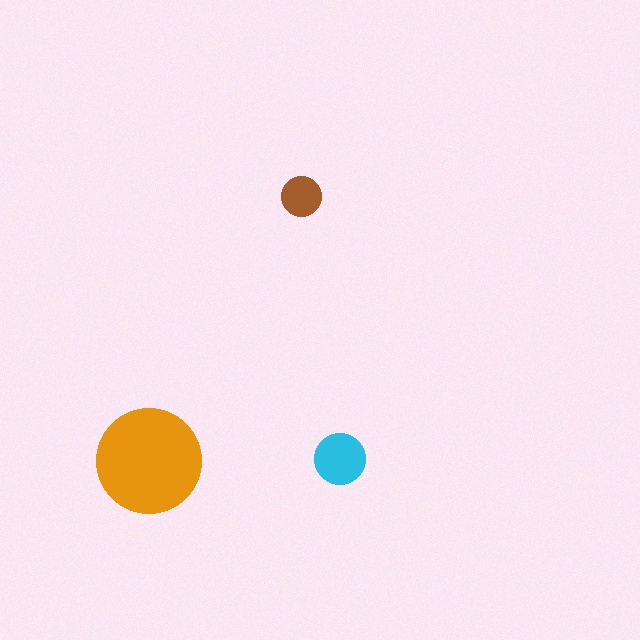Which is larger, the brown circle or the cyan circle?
The cyan one.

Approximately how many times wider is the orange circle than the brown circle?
About 2.5 times wider.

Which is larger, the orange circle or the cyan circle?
The orange one.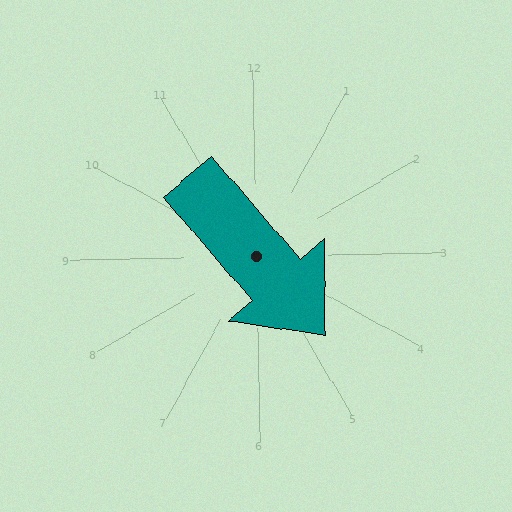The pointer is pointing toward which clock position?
Roughly 5 o'clock.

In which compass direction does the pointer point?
Southeast.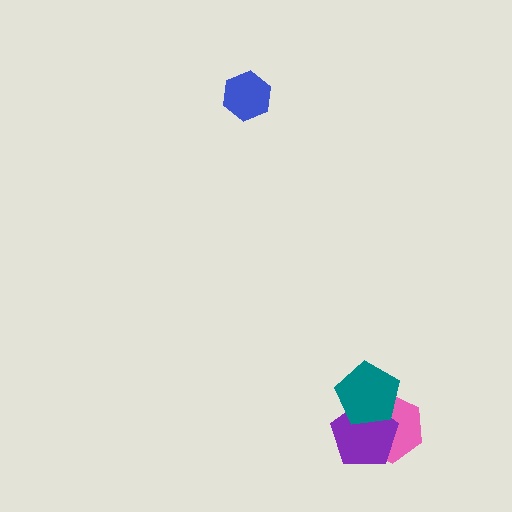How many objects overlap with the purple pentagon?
2 objects overlap with the purple pentagon.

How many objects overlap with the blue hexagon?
0 objects overlap with the blue hexagon.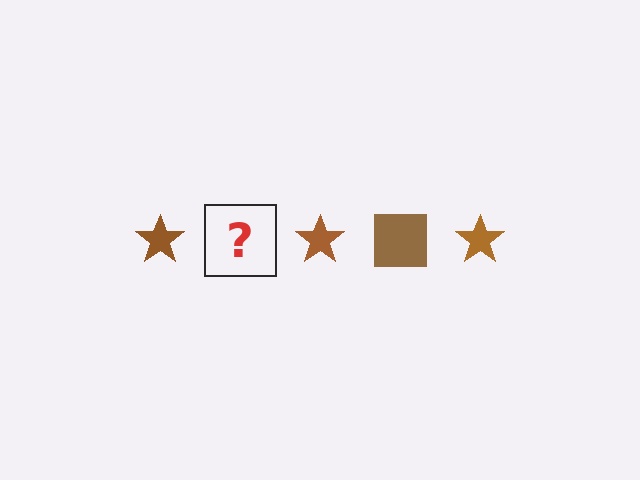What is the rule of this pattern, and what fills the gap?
The rule is that the pattern cycles through star, square shapes in brown. The gap should be filled with a brown square.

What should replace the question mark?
The question mark should be replaced with a brown square.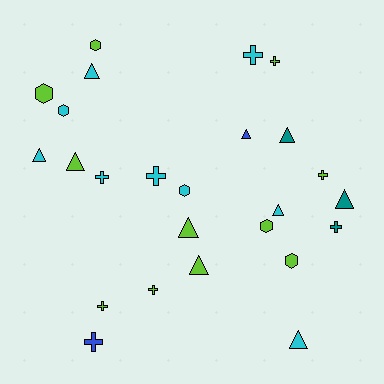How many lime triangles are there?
There are 3 lime triangles.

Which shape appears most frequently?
Triangle, with 10 objects.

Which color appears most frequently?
Lime, with 11 objects.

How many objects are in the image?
There are 25 objects.